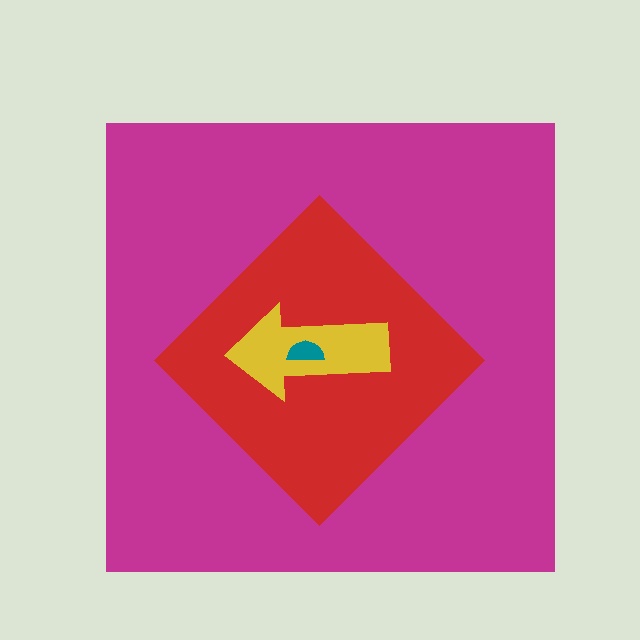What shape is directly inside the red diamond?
The yellow arrow.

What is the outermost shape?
The magenta square.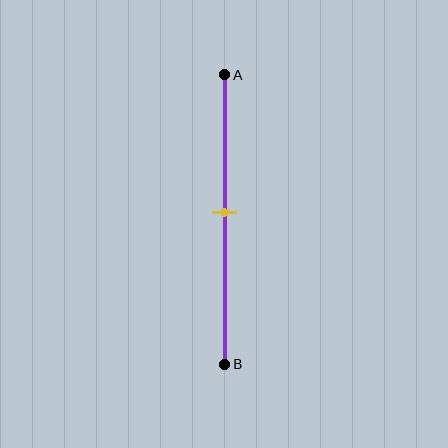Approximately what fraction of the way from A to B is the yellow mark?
The yellow mark is approximately 50% of the way from A to B.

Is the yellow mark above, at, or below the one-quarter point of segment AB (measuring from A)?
The yellow mark is below the one-quarter point of segment AB.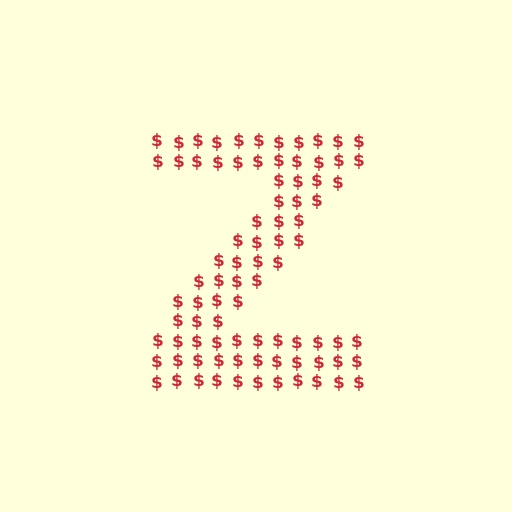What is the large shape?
The large shape is the letter Z.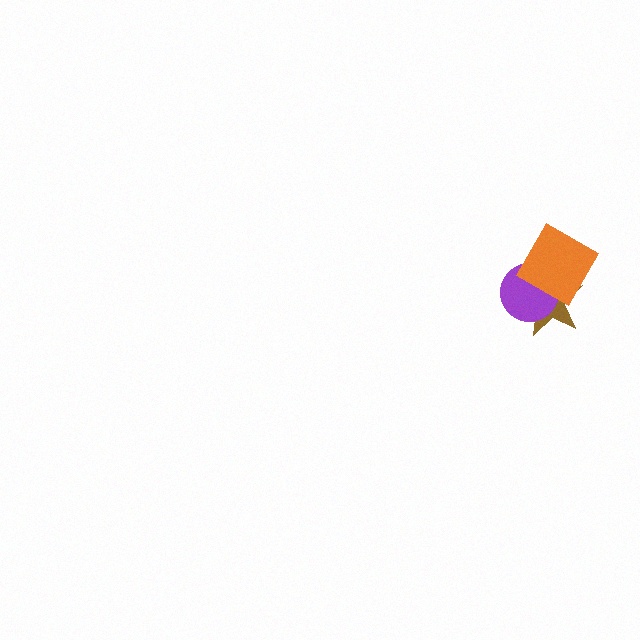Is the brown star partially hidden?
Yes, it is partially covered by another shape.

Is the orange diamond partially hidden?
No, no other shape covers it.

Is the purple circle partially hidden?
Yes, it is partially covered by another shape.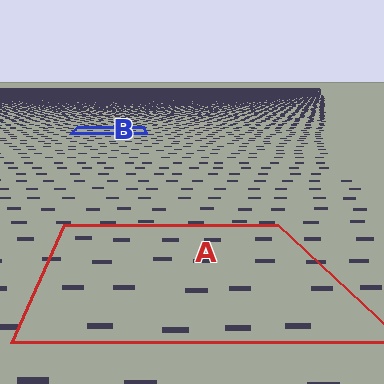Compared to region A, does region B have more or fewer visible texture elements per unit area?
Region B has more texture elements per unit area — they are packed more densely because it is farther away.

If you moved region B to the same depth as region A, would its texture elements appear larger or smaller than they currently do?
They would appear larger. At a closer depth, the same texture elements are projected at a bigger on-screen size.